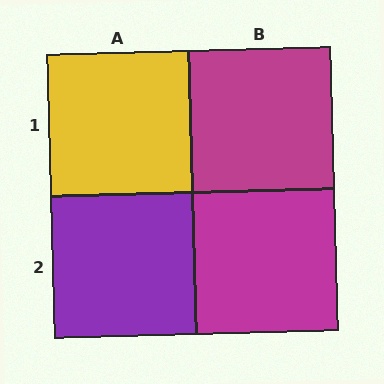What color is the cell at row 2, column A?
Purple.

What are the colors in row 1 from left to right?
Yellow, magenta.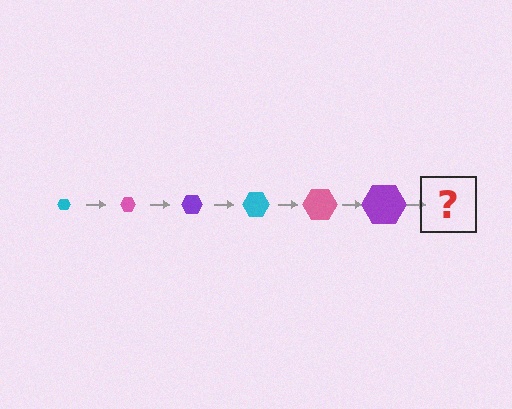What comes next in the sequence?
The next element should be a cyan hexagon, larger than the previous one.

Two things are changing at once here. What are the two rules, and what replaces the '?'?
The two rules are that the hexagon grows larger each step and the color cycles through cyan, pink, and purple. The '?' should be a cyan hexagon, larger than the previous one.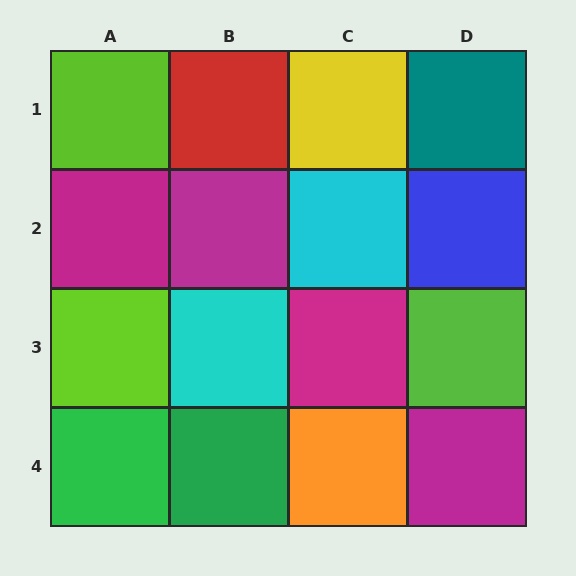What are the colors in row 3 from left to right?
Lime, cyan, magenta, lime.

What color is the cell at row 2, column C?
Cyan.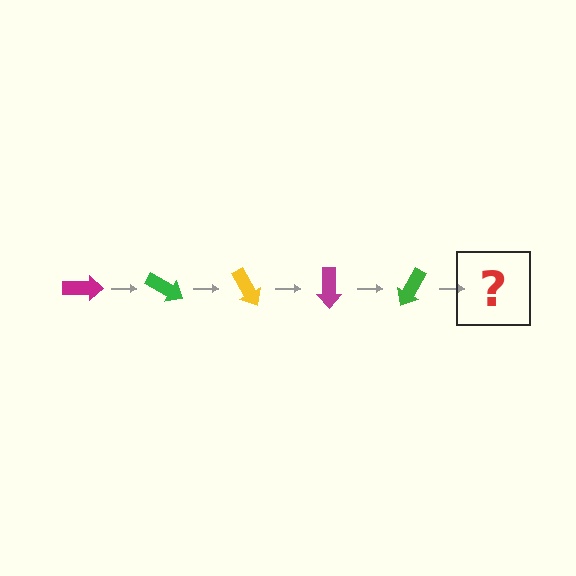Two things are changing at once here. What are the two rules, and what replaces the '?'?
The two rules are that it rotates 30 degrees each step and the color cycles through magenta, green, and yellow. The '?' should be a yellow arrow, rotated 150 degrees from the start.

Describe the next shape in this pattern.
It should be a yellow arrow, rotated 150 degrees from the start.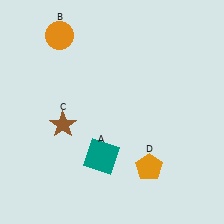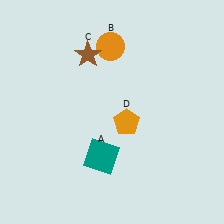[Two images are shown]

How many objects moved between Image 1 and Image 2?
3 objects moved between the two images.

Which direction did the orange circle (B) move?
The orange circle (B) moved right.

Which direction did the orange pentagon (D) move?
The orange pentagon (D) moved up.